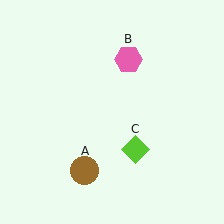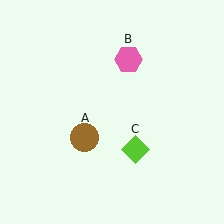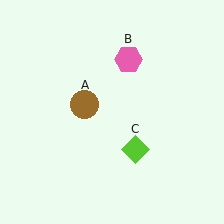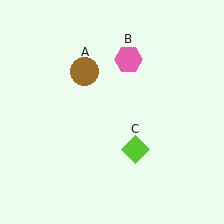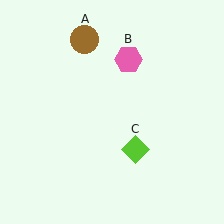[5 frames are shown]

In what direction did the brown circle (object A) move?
The brown circle (object A) moved up.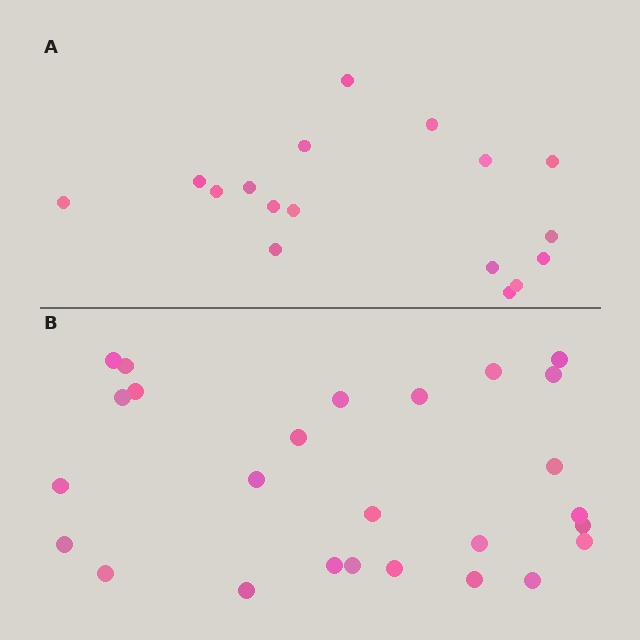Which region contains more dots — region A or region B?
Region B (the bottom region) has more dots.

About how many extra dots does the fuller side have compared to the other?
Region B has roughly 8 or so more dots than region A.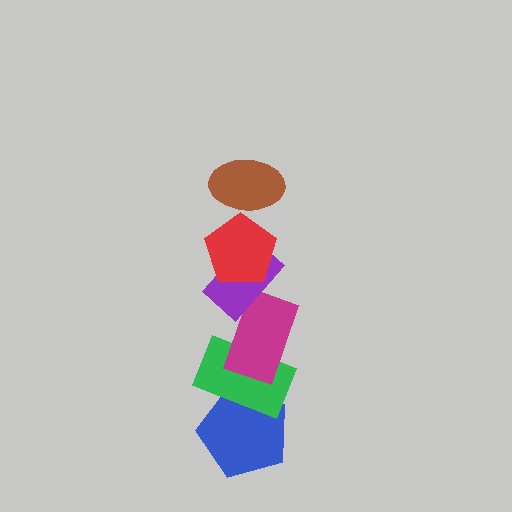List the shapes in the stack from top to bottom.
From top to bottom: the brown ellipse, the red pentagon, the purple rectangle, the magenta rectangle, the green rectangle, the blue pentagon.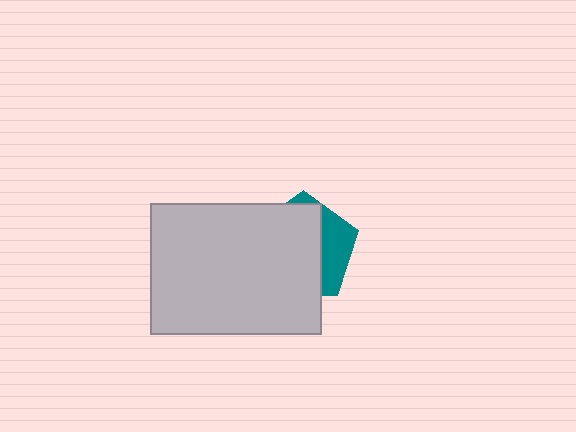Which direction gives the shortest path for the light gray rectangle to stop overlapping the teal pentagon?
Moving left gives the shortest separation.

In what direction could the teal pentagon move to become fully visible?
The teal pentagon could move right. That would shift it out from behind the light gray rectangle entirely.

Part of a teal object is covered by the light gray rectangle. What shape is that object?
It is a pentagon.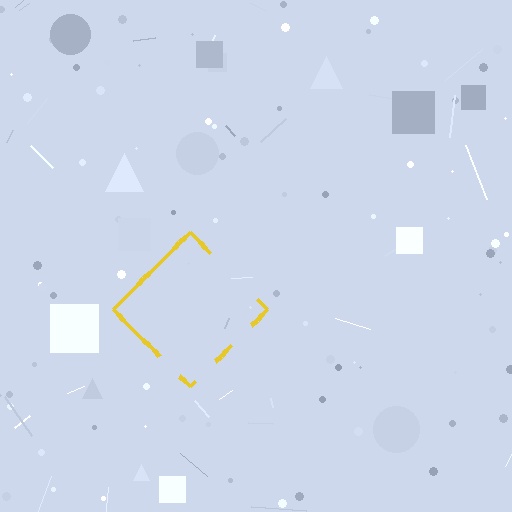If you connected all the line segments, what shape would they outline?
They would outline a diamond.